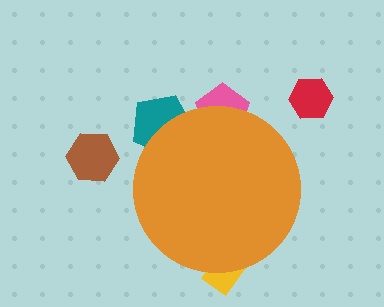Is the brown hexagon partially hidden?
No, the brown hexagon is fully visible.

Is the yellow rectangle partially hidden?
Yes, the yellow rectangle is partially hidden behind the orange circle.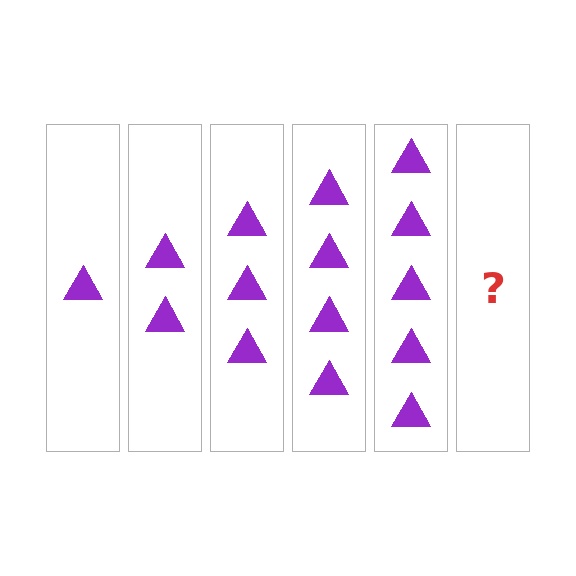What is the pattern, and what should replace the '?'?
The pattern is that each step adds one more triangle. The '?' should be 6 triangles.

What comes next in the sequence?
The next element should be 6 triangles.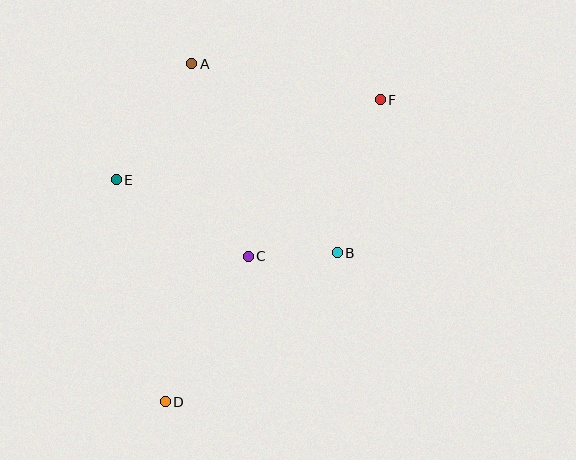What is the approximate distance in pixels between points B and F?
The distance between B and F is approximately 159 pixels.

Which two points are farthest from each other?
Points D and F are farthest from each other.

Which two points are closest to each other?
Points B and C are closest to each other.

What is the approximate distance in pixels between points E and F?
The distance between E and F is approximately 276 pixels.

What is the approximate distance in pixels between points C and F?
The distance between C and F is approximately 205 pixels.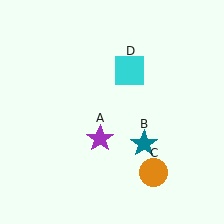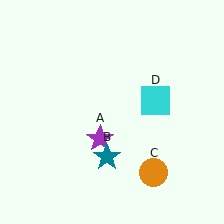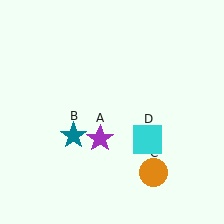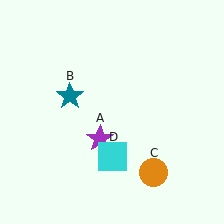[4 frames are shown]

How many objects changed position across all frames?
2 objects changed position: teal star (object B), cyan square (object D).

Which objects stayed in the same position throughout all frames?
Purple star (object A) and orange circle (object C) remained stationary.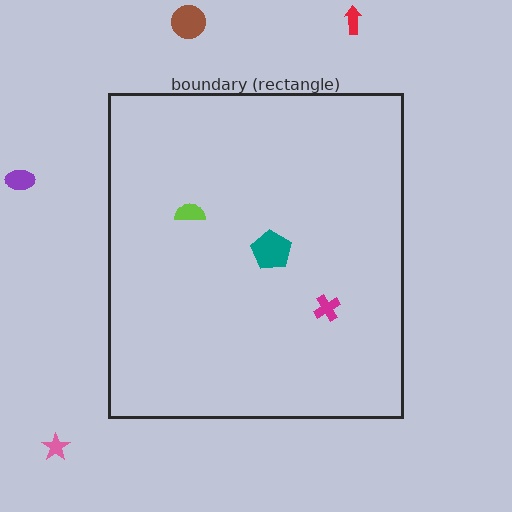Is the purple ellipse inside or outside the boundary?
Outside.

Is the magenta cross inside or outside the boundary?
Inside.